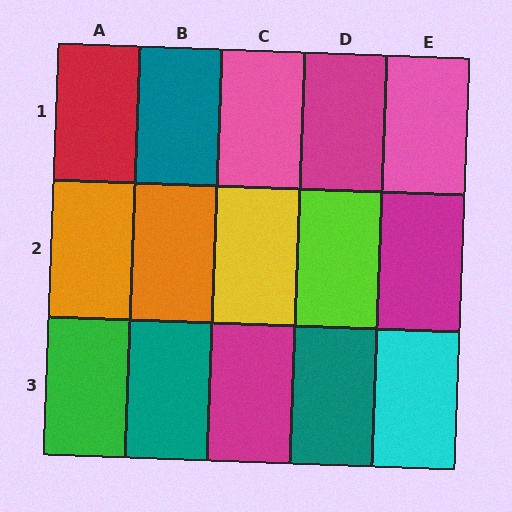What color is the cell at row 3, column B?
Teal.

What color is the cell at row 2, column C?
Yellow.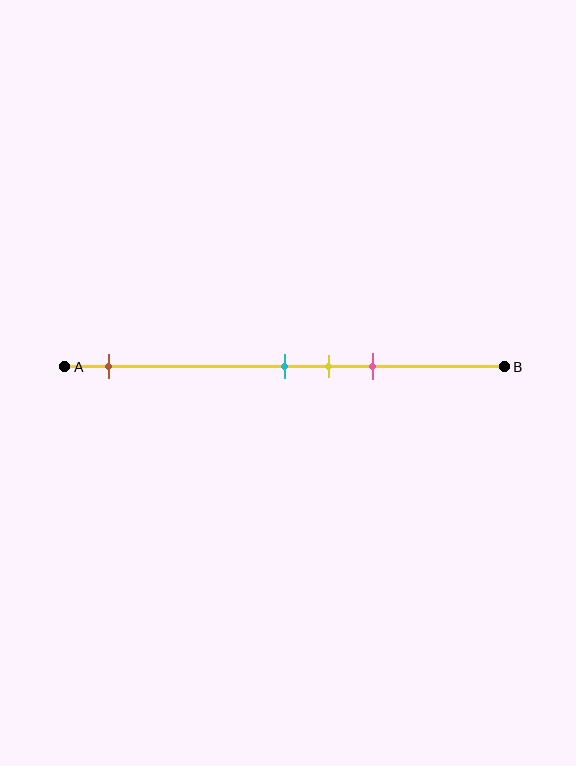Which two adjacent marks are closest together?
The cyan and yellow marks are the closest adjacent pair.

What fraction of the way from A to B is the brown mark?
The brown mark is approximately 10% (0.1) of the way from A to B.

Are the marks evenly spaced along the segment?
No, the marks are not evenly spaced.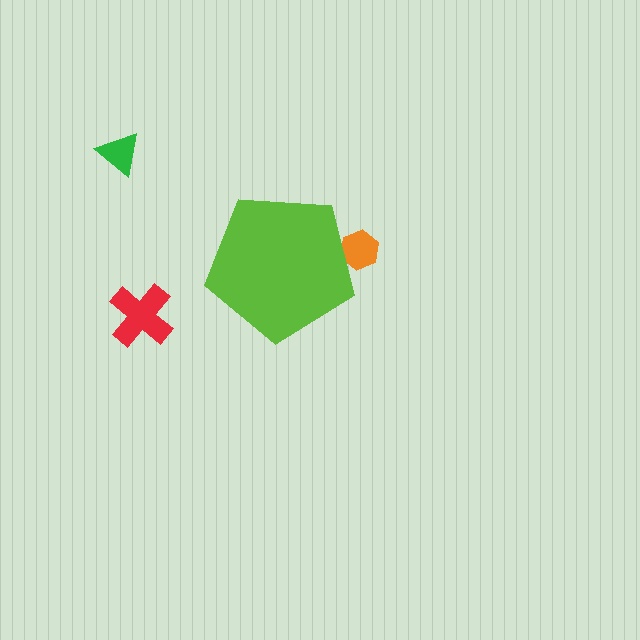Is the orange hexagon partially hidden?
Yes, the orange hexagon is partially hidden behind the lime pentagon.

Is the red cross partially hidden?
No, the red cross is fully visible.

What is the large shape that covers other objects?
A lime pentagon.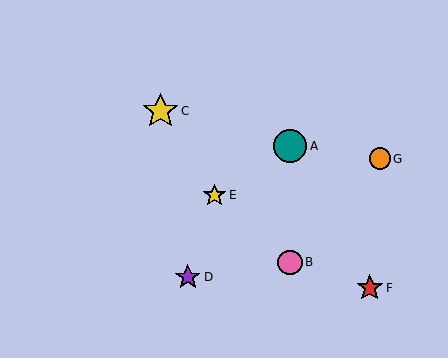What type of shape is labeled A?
Shape A is a teal circle.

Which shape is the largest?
The yellow star (labeled C) is the largest.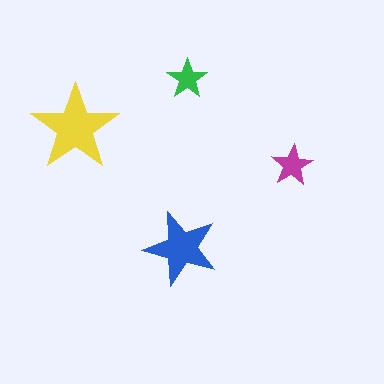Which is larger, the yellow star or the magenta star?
The yellow one.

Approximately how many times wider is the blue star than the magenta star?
About 2 times wider.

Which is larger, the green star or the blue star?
The blue one.